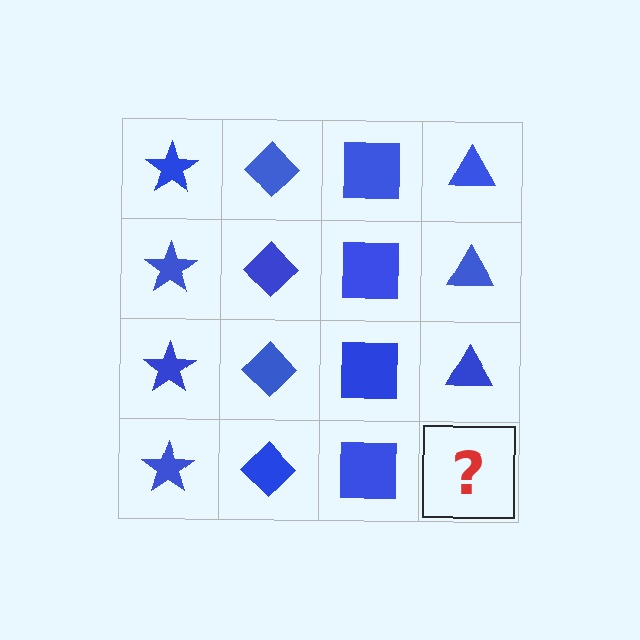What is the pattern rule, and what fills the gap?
The rule is that each column has a consistent shape. The gap should be filled with a blue triangle.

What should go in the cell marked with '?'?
The missing cell should contain a blue triangle.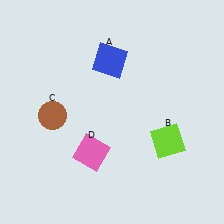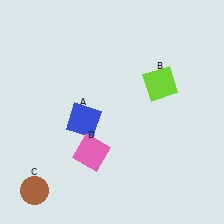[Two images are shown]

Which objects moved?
The objects that moved are: the blue square (A), the lime square (B), the brown circle (C).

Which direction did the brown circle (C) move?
The brown circle (C) moved down.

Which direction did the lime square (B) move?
The lime square (B) moved up.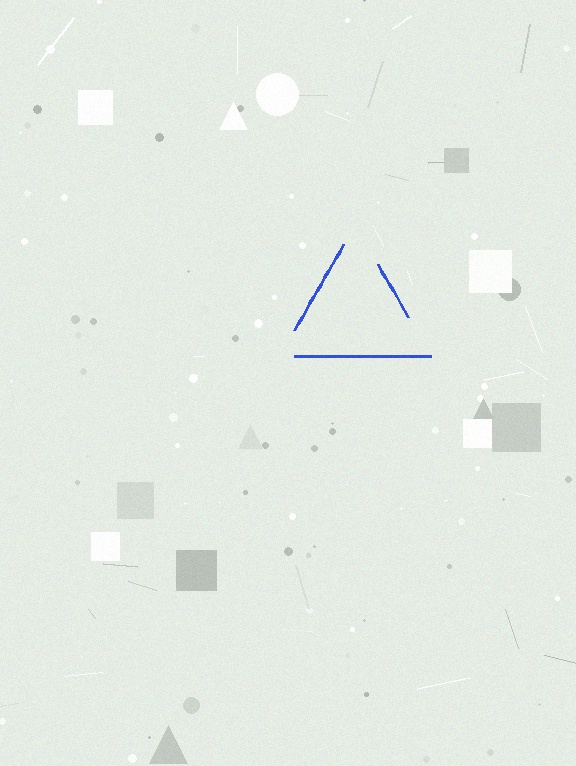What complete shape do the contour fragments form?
The contour fragments form a triangle.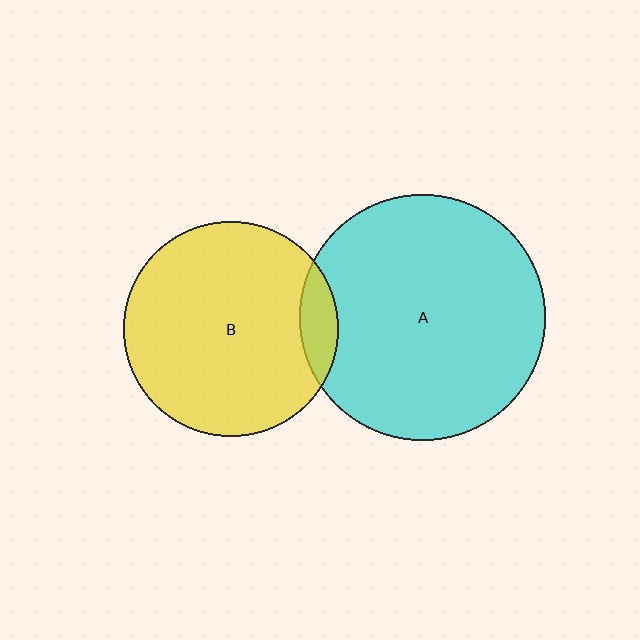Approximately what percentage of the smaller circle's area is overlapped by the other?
Approximately 10%.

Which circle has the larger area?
Circle A (cyan).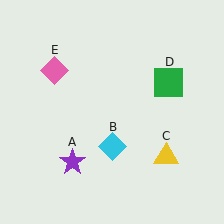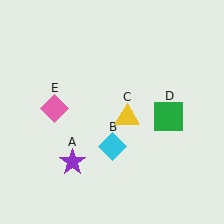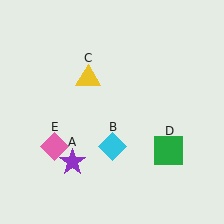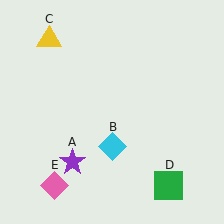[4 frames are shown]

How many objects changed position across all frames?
3 objects changed position: yellow triangle (object C), green square (object D), pink diamond (object E).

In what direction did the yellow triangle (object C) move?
The yellow triangle (object C) moved up and to the left.